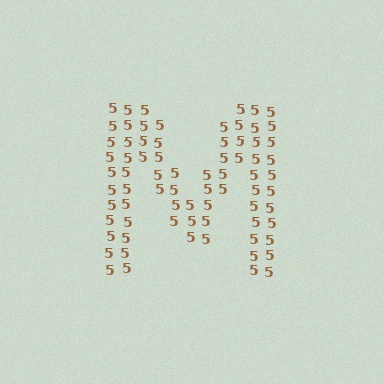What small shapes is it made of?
It is made of small digit 5's.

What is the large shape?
The large shape is the letter M.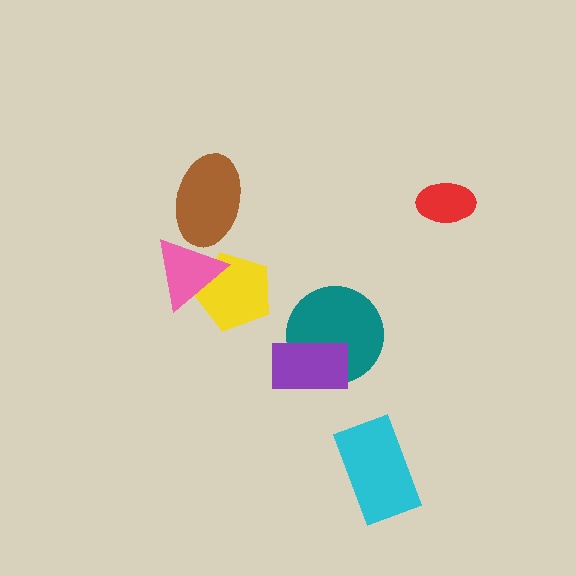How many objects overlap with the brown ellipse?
1 object overlaps with the brown ellipse.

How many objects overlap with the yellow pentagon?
1 object overlaps with the yellow pentagon.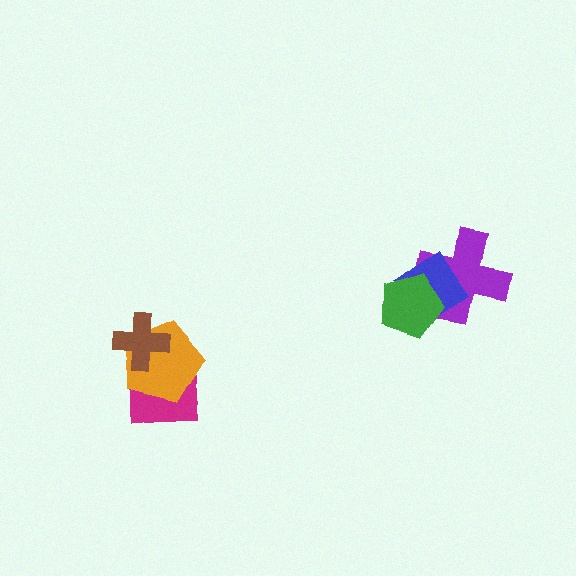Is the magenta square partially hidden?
Yes, it is partially covered by another shape.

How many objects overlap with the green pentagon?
2 objects overlap with the green pentagon.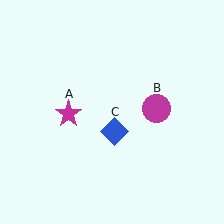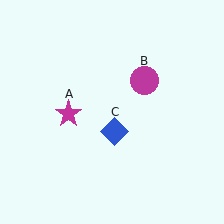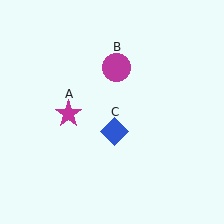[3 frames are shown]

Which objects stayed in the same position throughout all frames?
Magenta star (object A) and blue diamond (object C) remained stationary.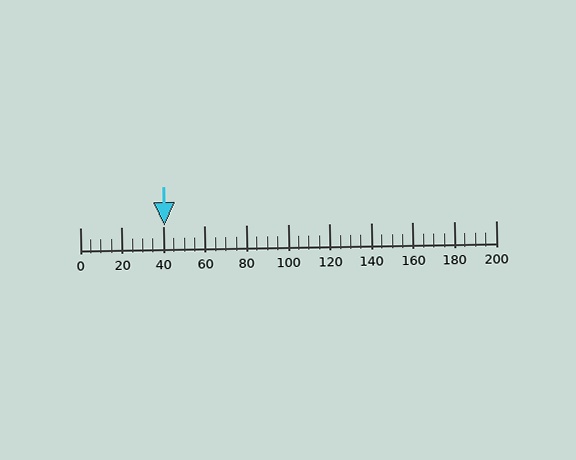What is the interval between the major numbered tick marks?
The major tick marks are spaced 20 units apart.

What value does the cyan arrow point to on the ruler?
The cyan arrow points to approximately 41.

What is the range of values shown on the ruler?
The ruler shows values from 0 to 200.